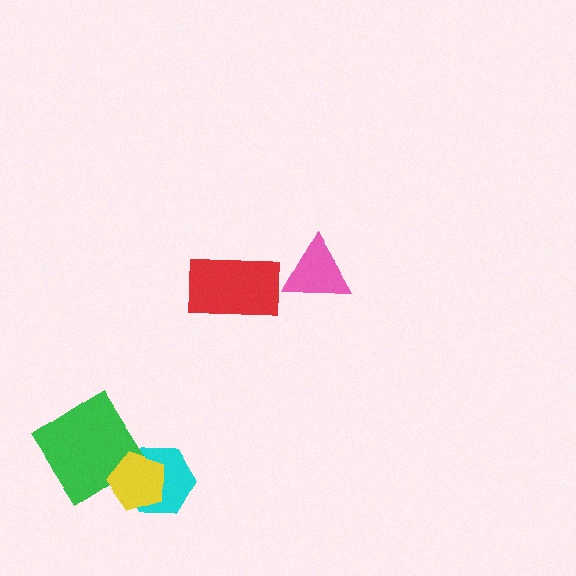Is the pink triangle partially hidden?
No, no other shape covers it.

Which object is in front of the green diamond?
The yellow pentagon is in front of the green diamond.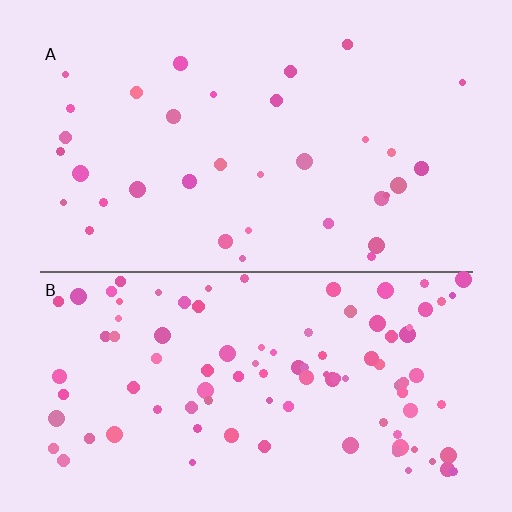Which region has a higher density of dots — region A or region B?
B (the bottom).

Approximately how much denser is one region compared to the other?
Approximately 2.8× — region B over region A.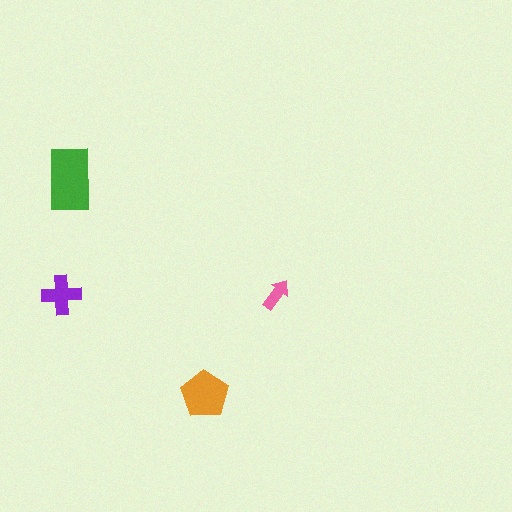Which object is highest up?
The green rectangle is topmost.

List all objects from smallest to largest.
The pink arrow, the purple cross, the orange pentagon, the green rectangle.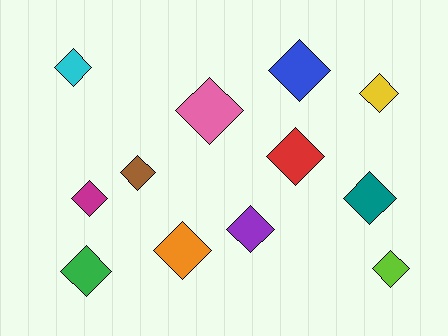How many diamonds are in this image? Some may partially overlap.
There are 12 diamonds.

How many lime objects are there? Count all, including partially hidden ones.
There is 1 lime object.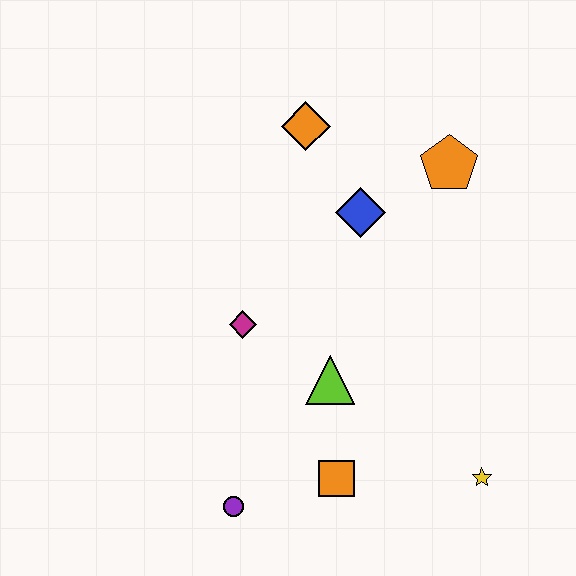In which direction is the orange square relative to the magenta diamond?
The orange square is below the magenta diamond.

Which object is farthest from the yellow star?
The orange diamond is farthest from the yellow star.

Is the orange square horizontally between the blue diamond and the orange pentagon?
No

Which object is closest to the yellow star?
The orange square is closest to the yellow star.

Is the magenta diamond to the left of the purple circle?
No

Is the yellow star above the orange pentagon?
No